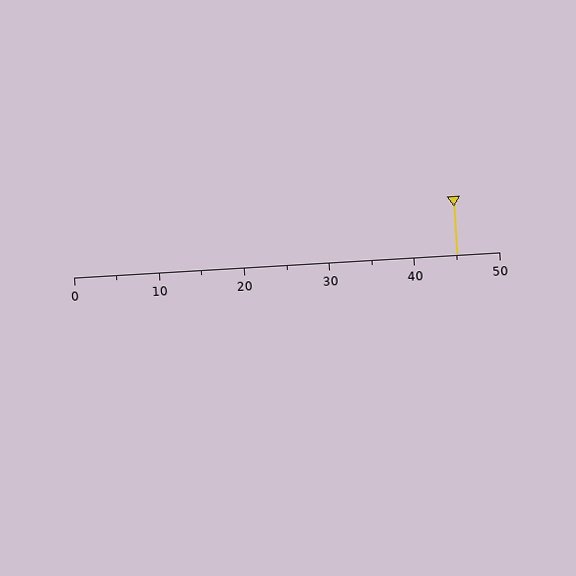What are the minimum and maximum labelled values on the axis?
The axis runs from 0 to 50.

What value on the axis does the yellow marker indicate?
The marker indicates approximately 45.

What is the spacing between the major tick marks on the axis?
The major ticks are spaced 10 apart.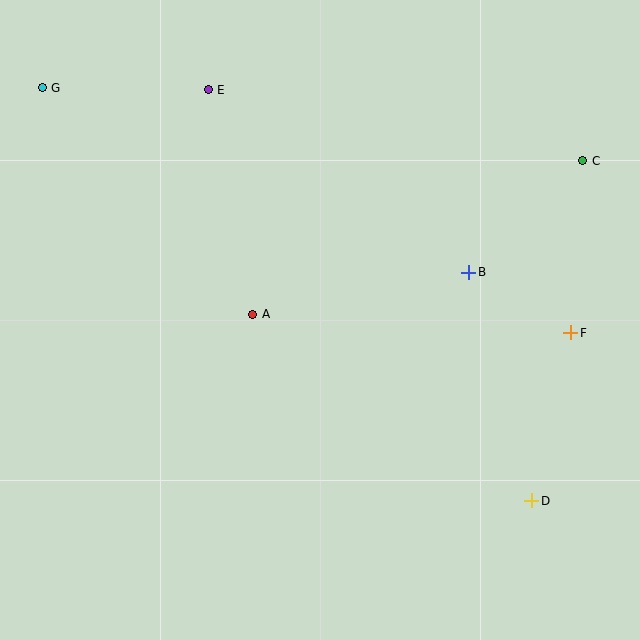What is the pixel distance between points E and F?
The distance between E and F is 436 pixels.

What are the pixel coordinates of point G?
Point G is at (42, 88).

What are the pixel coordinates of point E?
Point E is at (208, 90).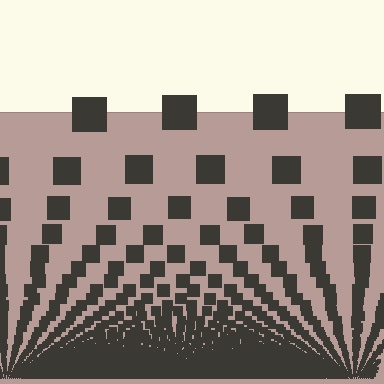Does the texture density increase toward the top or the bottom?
Density increases toward the bottom.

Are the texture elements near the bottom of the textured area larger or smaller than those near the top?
Smaller. The gradient is inverted — elements near the bottom are smaller and denser.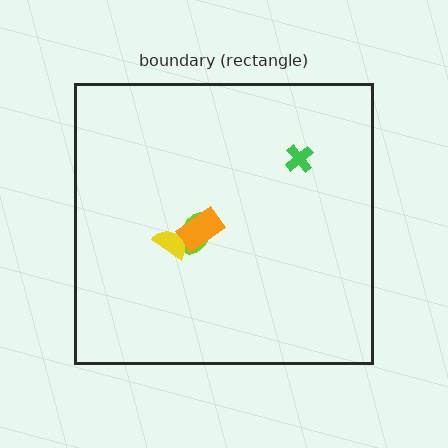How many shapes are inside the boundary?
4 inside, 0 outside.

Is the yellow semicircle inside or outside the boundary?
Inside.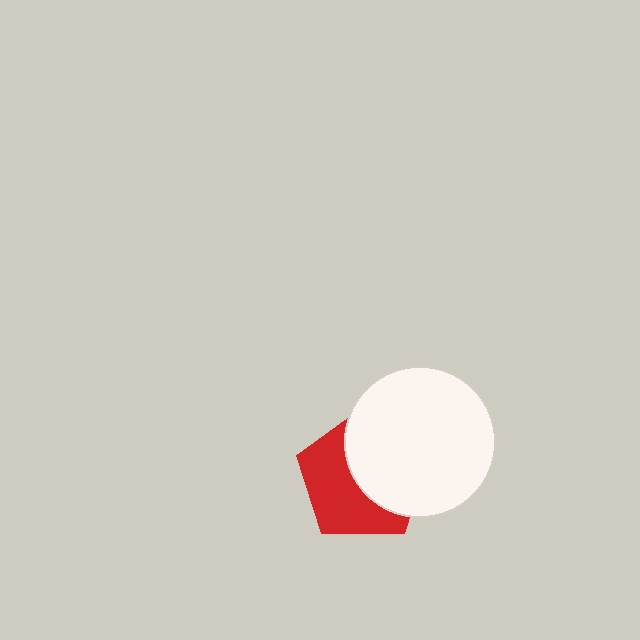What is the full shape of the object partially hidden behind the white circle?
The partially hidden object is a red pentagon.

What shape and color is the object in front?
The object in front is a white circle.